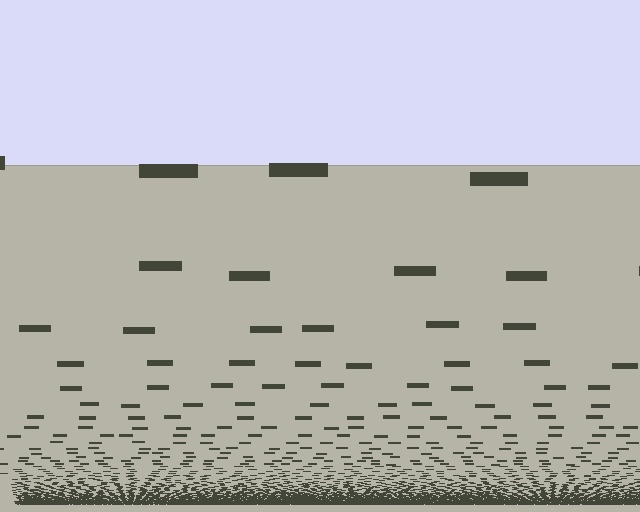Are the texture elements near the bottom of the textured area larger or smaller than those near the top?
Smaller. The gradient is inverted — elements near the bottom are smaller and denser.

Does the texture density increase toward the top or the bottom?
Density increases toward the bottom.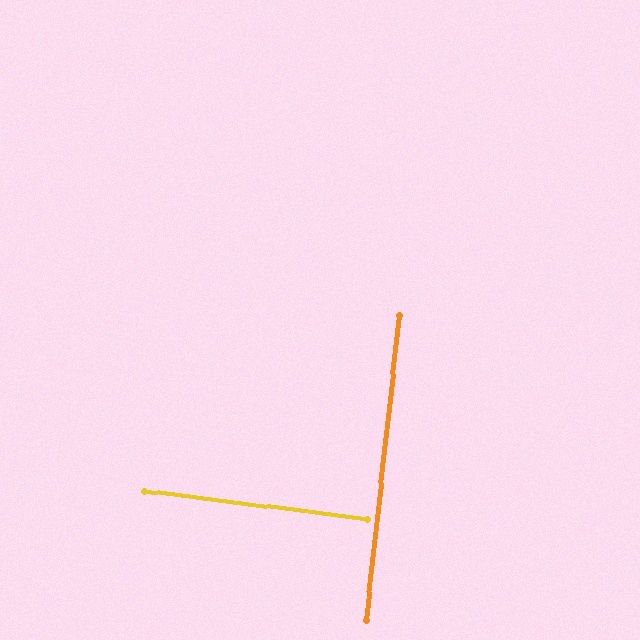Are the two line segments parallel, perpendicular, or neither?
Perpendicular — they meet at approximately 89°.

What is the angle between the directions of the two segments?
Approximately 89 degrees.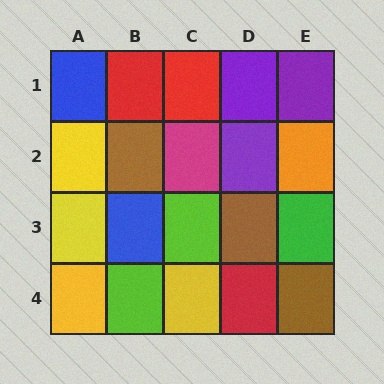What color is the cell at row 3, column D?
Brown.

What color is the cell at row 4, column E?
Brown.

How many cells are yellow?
4 cells are yellow.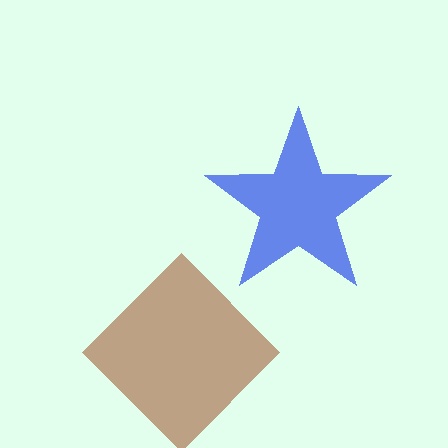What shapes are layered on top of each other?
The layered shapes are: a blue star, a brown diamond.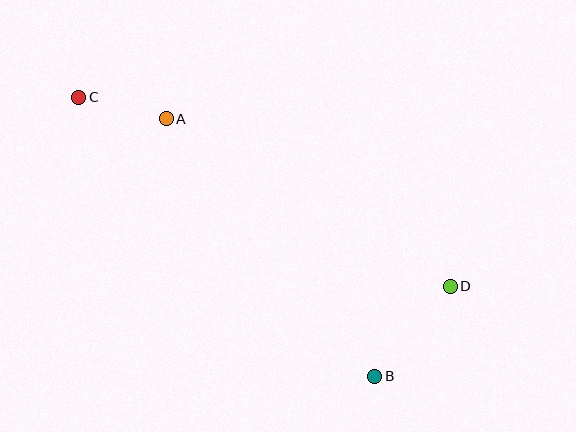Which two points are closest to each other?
Points A and C are closest to each other.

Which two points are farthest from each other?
Points C and D are farthest from each other.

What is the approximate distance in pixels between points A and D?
The distance between A and D is approximately 330 pixels.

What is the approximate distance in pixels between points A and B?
The distance between A and B is approximately 331 pixels.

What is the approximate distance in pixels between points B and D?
The distance between B and D is approximately 117 pixels.